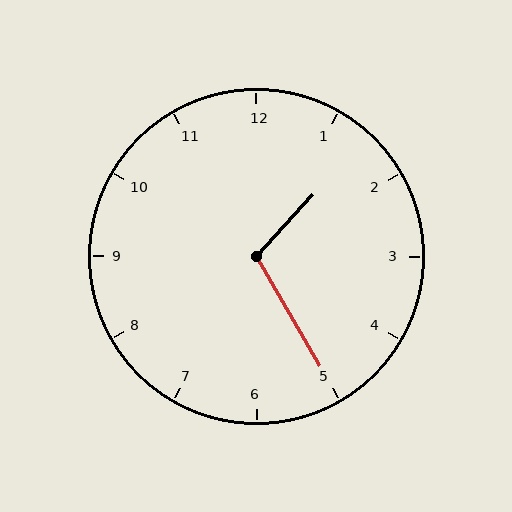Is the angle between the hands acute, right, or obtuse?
It is obtuse.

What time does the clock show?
1:25.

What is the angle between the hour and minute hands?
Approximately 108 degrees.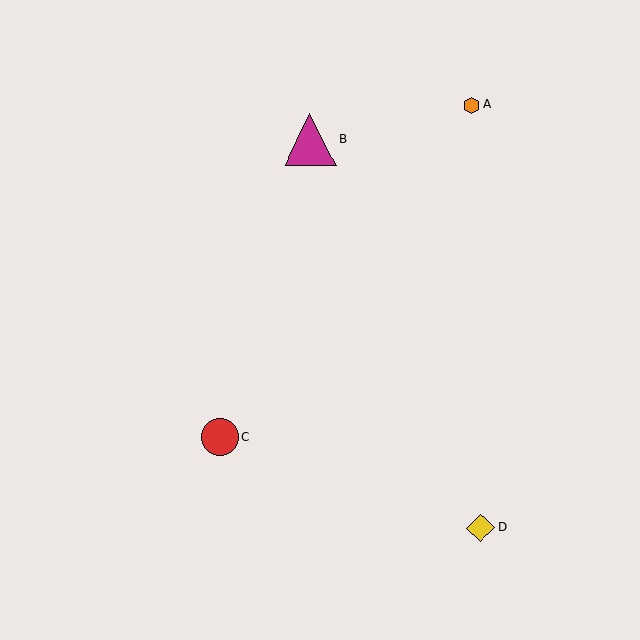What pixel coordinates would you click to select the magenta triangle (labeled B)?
Click at (310, 139) to select the magenta triangle B.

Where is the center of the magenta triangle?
The center of the magenta triangle is at (310, 139).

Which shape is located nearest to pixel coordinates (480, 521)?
The yellow diamond (labeled D) at (481, 528) is nearest to that location.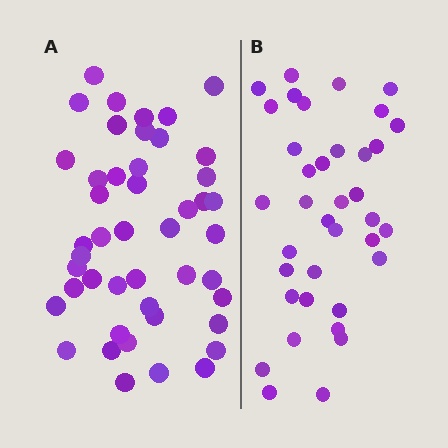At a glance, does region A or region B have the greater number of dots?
Region A (the left region) has more dots.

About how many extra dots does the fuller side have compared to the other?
Region A has roughly 8 or so more dots than region B.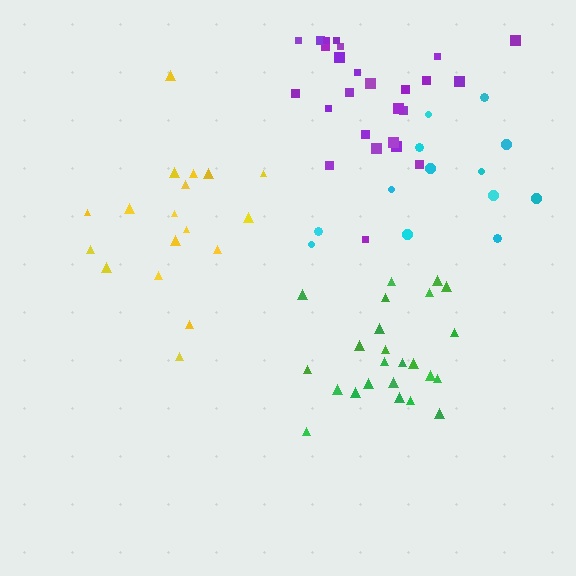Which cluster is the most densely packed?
Green.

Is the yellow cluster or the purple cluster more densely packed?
Purple.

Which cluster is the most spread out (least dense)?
Cyan.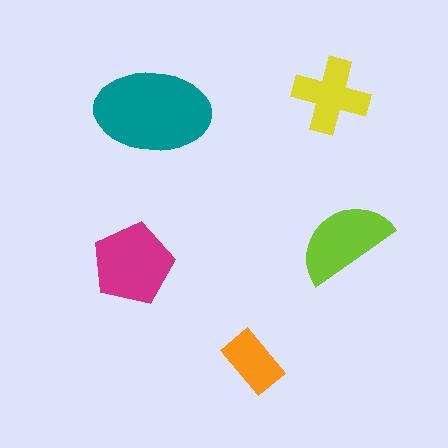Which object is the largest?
The teal ellipse.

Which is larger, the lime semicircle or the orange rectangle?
The lime semicircle.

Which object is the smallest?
The orange rectangle.